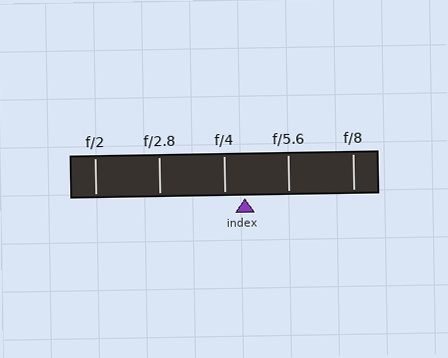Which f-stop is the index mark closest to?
The index mark is closest to f/4.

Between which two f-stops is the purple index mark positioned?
The index mark is between f/4 and f/5.6.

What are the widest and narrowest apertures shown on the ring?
The widest aperture shown is f/2 and the narrowest is f/8.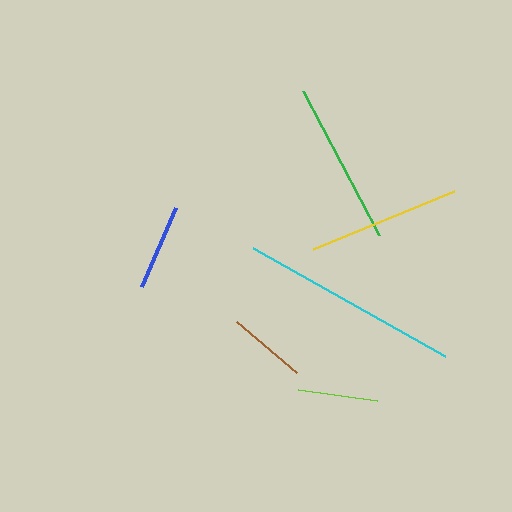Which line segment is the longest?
The cyan line is the longest at approximately 221 pixels.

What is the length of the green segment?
The green segment is approximately 162 pixels long.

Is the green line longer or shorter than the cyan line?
The cyan line is longer than the green line.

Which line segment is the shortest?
The brown line is the shortest at approximately 79 pixels.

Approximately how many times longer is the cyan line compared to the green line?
The cyan line is approximately 1.4 times the length of the green line.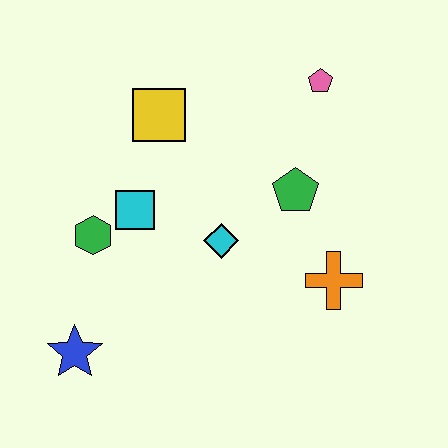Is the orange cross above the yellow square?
No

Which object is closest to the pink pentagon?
The green pentagon is closest to the pink pentagon.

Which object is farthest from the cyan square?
The pink pentagon is farthest from the cyan square.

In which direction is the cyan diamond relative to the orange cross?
The cyan diamond is to the left of the orange cross.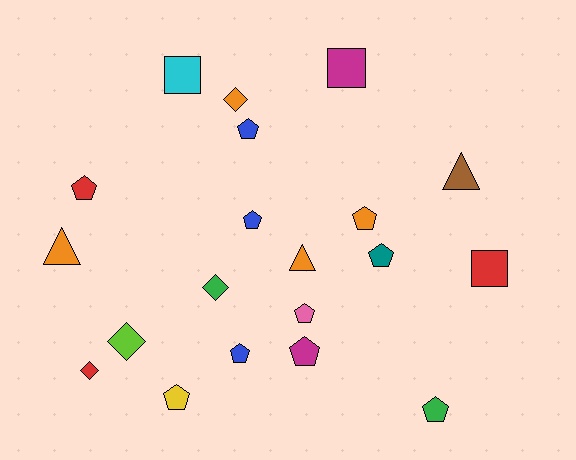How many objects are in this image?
There are 20 objects.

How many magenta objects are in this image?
There are 2 magenta objects.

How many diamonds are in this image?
There are 4 diamonds.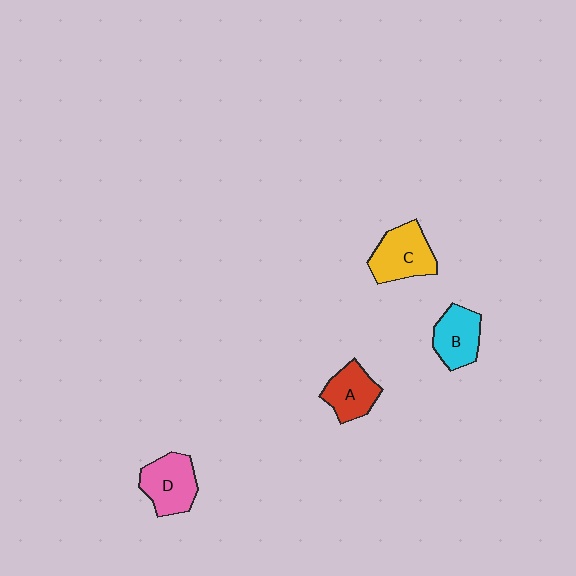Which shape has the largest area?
Shape C (yellow).